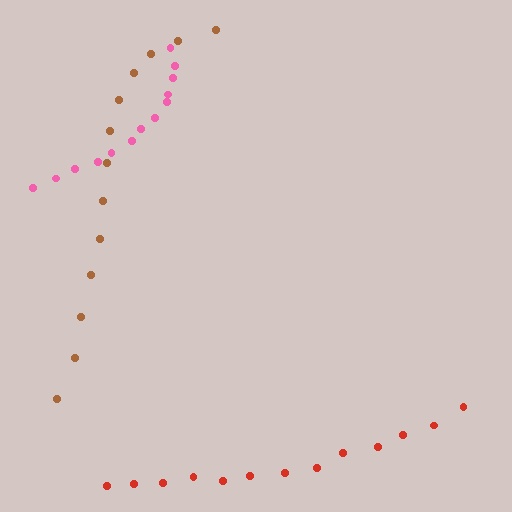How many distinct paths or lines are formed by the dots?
There are 3 distinct paths.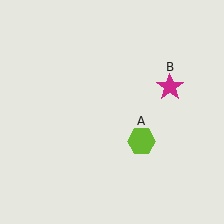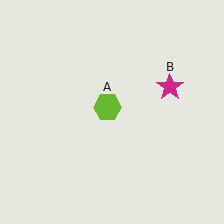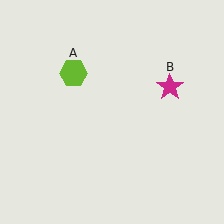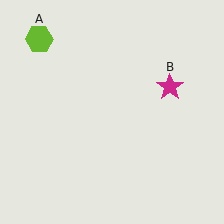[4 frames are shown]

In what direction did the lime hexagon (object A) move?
The lime hexagon (object A) moved up and to the left.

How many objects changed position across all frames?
1 object changed position: lime hexagon (object A).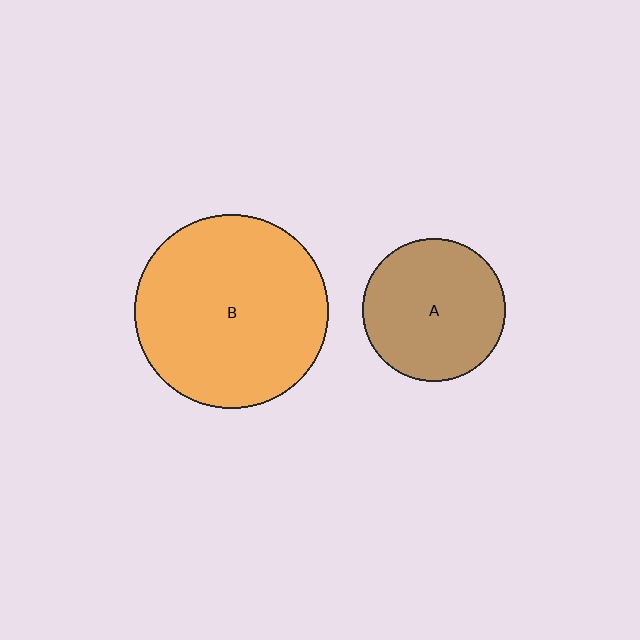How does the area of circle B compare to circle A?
Approximately 1.8 times.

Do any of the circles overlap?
No, none of the circles overlap.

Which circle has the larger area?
Circle B (orange).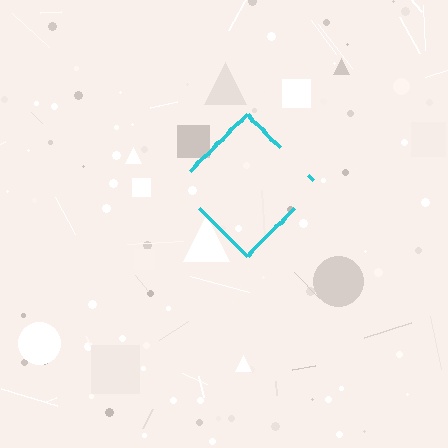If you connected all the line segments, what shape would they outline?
They would outline a diamond.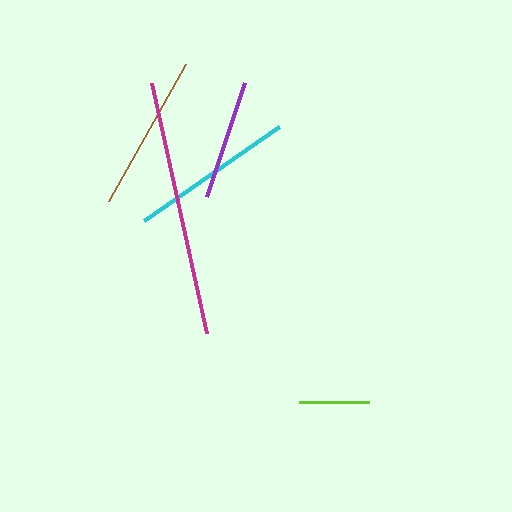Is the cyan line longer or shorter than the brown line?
The cyan line is longer than the brown line.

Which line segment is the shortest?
The lime line is the shortest at approximately 70 pixels.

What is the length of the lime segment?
The lime segment is approximately 70 pixels long.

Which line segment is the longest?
The magenta line is the longest at approximately 256 pixels.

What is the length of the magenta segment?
The magenta segment is approximately 256 pixels long.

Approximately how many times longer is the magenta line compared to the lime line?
The magenta line is approximately 3.6 times the length of the lime line.